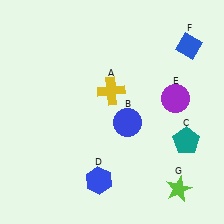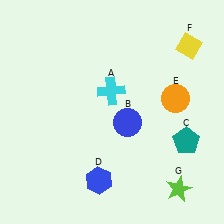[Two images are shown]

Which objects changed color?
A changed from yellow to cyan. E changed from purple to orange. F changed from blue to yellow.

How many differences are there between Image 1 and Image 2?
There are 3 differences between the two images.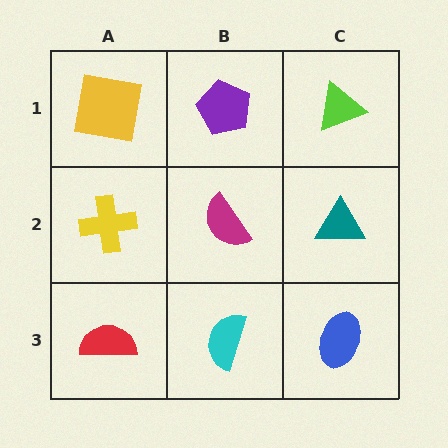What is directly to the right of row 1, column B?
A lime triangle.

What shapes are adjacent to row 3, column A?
A yellow cross (row 2, column A), a cyan semicircle (row 3, column B).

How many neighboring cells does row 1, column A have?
2.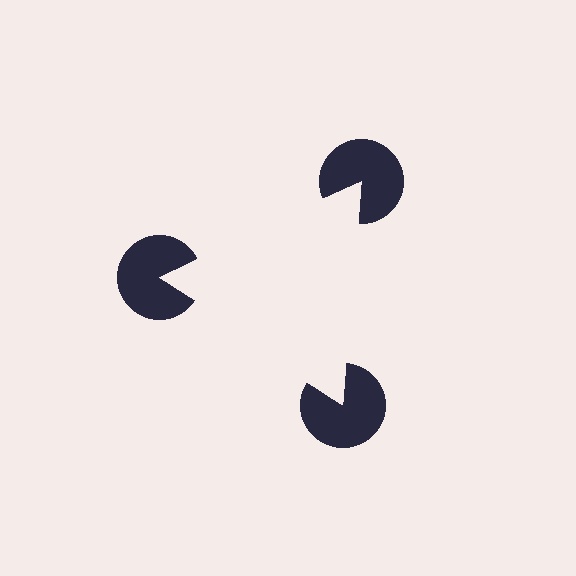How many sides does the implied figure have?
3 sides.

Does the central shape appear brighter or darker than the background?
It typically appears slightly brighter than the background, even though no actual brightness change is drawn.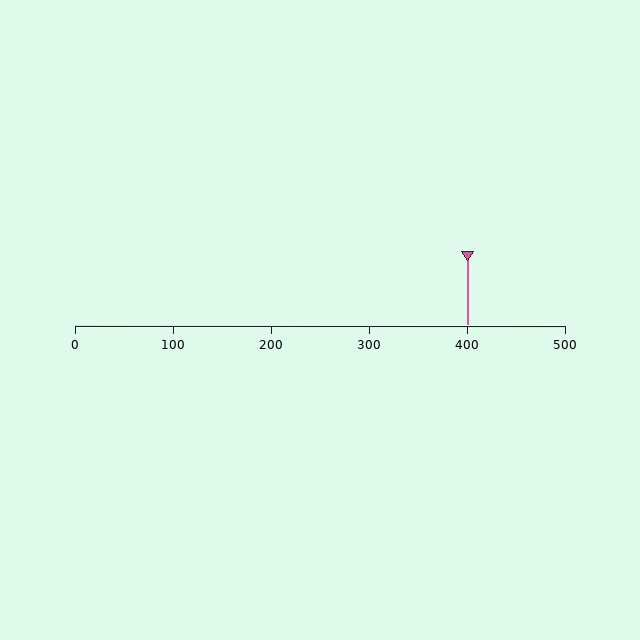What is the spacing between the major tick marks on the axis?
The major ticks are spaced 100 apart.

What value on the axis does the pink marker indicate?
The marker indicates approximately 400.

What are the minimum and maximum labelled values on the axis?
The axis runs from 0 to 500.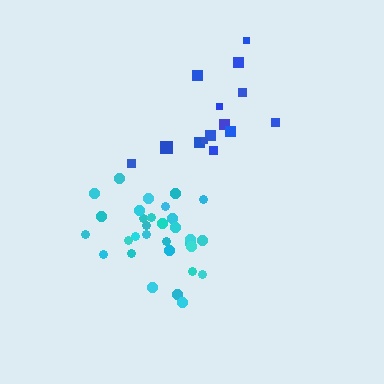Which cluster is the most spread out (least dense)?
Blue.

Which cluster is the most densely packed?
Cyan.